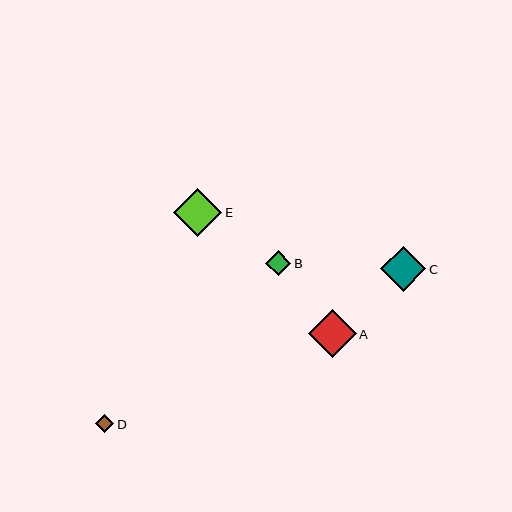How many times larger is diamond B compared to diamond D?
Diamond B is approximately 1.4 times the size of diamond D.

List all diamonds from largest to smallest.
From largest to smallest: E, A, C, B, D.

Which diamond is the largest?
Diamond E is the largest with a size of approximately 48 pixels.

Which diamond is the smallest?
Diamond D is the smallest with a size of approximately 18 pixels.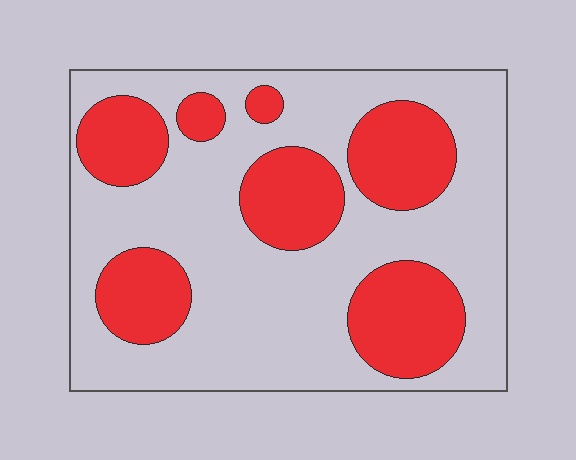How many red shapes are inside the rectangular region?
7.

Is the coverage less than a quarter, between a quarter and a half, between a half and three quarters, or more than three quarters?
Between a quarter and a half.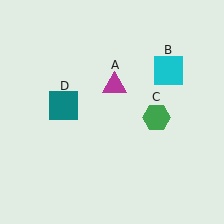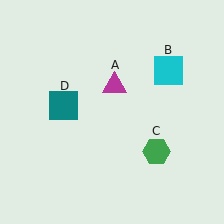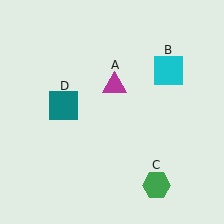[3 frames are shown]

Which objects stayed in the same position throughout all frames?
Magenta triangle (object A) and cyan square (object B) and teal square (object D) remained stationary.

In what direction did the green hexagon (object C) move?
The green hexagon (object C) moved down.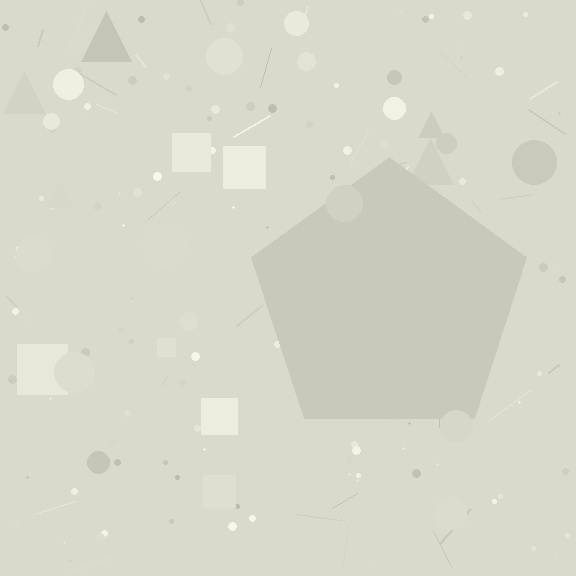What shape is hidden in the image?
A pentagon is hidden in the image.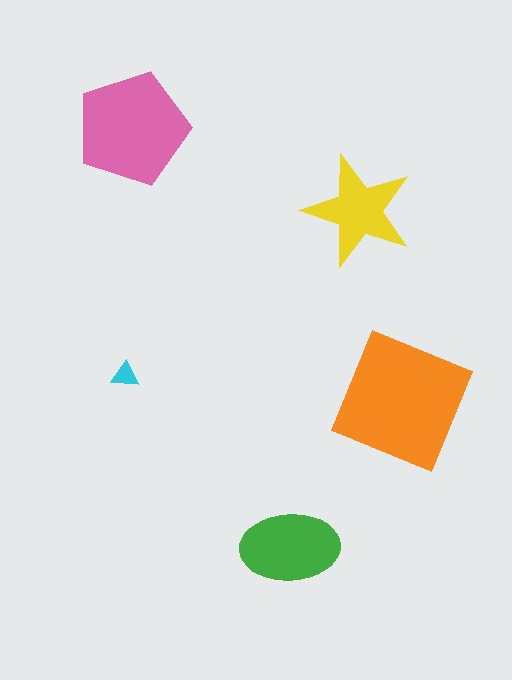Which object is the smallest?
The cyan triangle.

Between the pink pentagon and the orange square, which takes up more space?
The orange square.